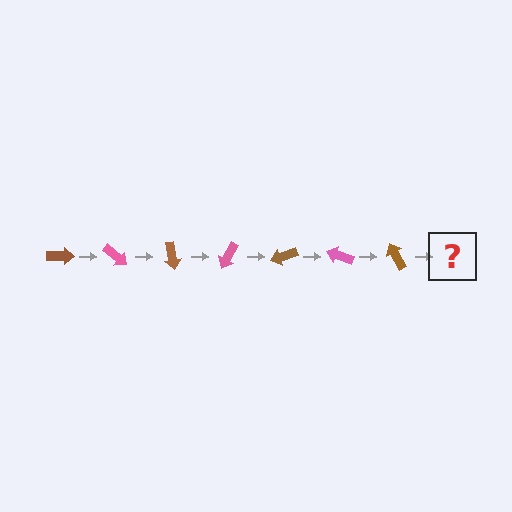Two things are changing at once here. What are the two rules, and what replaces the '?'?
The two rules are that it rotates 40 degrees each step and the color cycles through brown and pink. The '?' should be a pink arrow, rotated 280 degrees from the start.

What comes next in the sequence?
The next element should be a pink arrow, rotated 280 degrees from the start.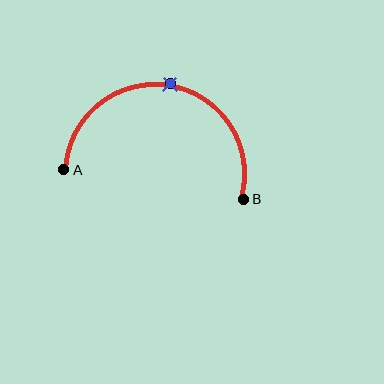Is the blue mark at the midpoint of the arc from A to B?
Yes. The blue mark lies on the arc at equal arc-length from both A and B — it is the arc midpoint.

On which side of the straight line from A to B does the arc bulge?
The arc bulges above the straight line connecting A and B.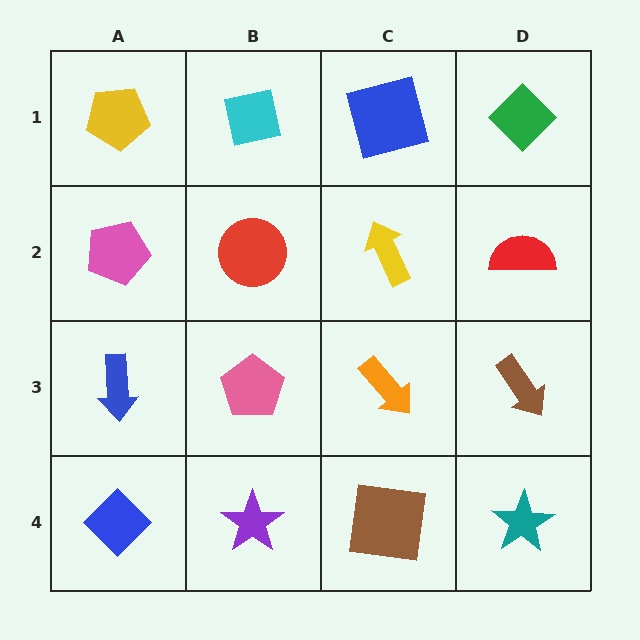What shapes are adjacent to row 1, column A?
A pink pentagon (row 2, column A), a cyan square (row 1, column B).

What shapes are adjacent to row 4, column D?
A brown arrow (row 3, column D), a brown square (row 4, column C).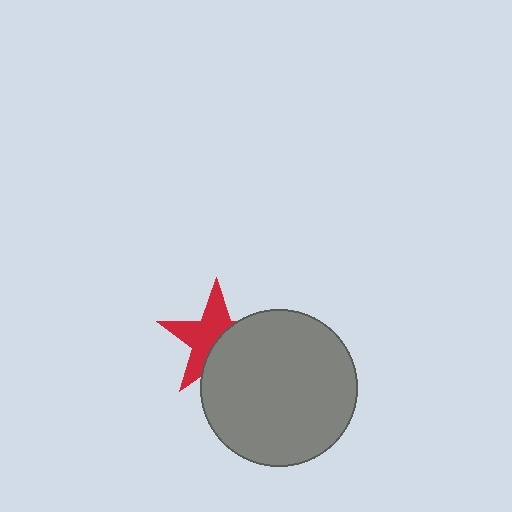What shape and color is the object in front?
The object in front is a gray circle.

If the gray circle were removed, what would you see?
You would see the complete red star.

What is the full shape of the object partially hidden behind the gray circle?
The partially hidden object is a red star.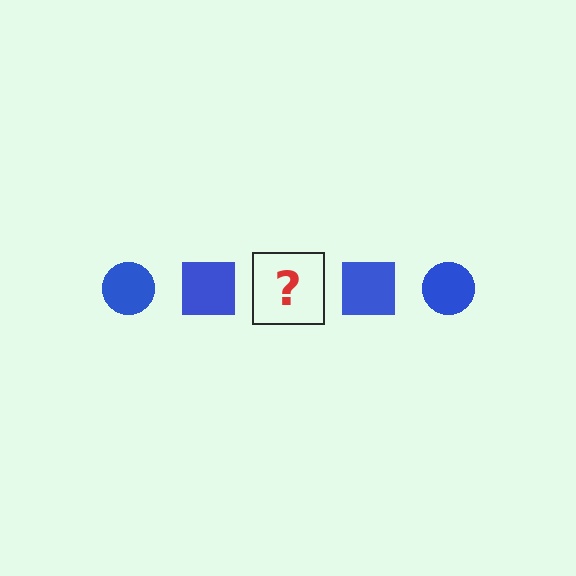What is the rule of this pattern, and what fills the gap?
The rule is that the pattern cycles through circle, square shapes in blue. The gap should be filled with a blue circle.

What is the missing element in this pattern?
The missing element is a blue circle.